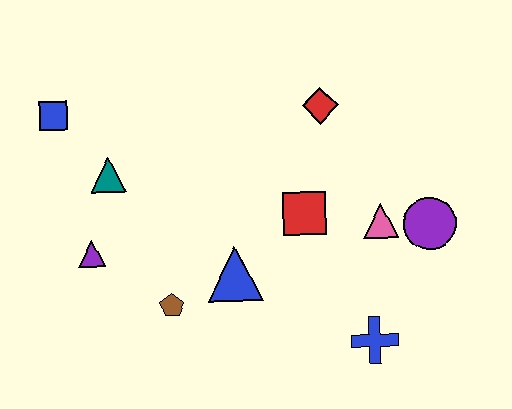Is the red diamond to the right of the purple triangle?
Yes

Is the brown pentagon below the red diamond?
Yes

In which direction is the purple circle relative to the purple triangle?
The purple circle is to the right of the purple triangle.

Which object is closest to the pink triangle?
The purple circle is closest to the pink triangle.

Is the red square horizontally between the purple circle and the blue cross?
No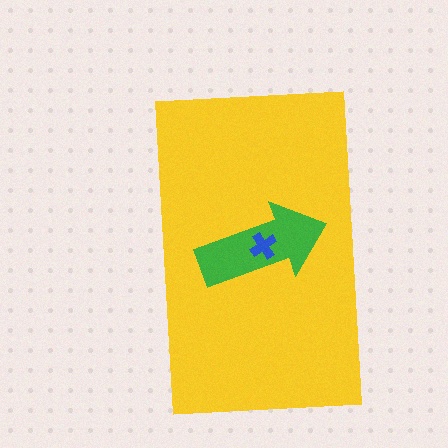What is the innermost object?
The blue cross.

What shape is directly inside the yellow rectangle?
The green arrow.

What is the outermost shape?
The yellow rectangle.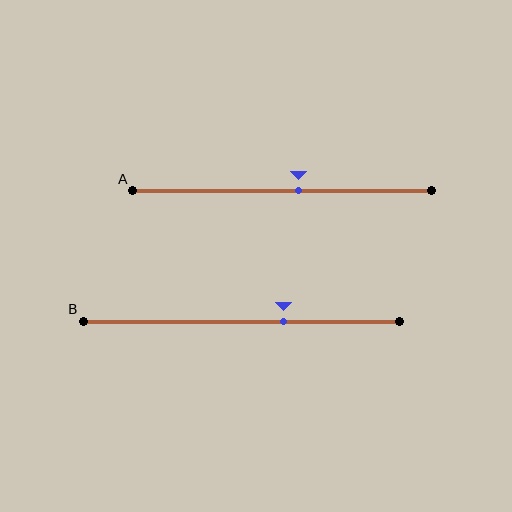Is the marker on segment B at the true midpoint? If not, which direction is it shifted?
No, the marker on segment B is shifted to the right by about 13% of the segment length.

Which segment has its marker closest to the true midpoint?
Segment A has its marker closest to the true midpoint.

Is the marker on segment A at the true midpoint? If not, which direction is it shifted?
No, the marker on segment A is shifted to the right by about 5% of the segment length.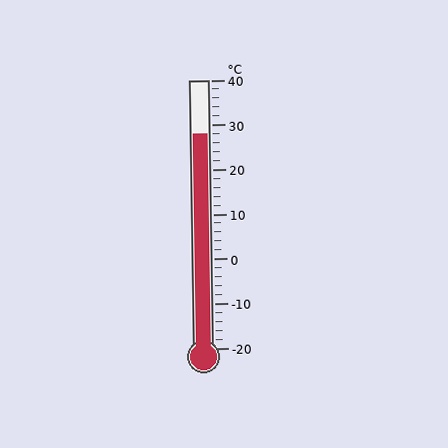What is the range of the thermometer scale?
The thermometer scale ranges from -20°C to 40°C.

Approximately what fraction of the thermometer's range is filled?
The thermometer is filled to approximately 80% of its range.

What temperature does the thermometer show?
The thermometer shows approximately 28°C.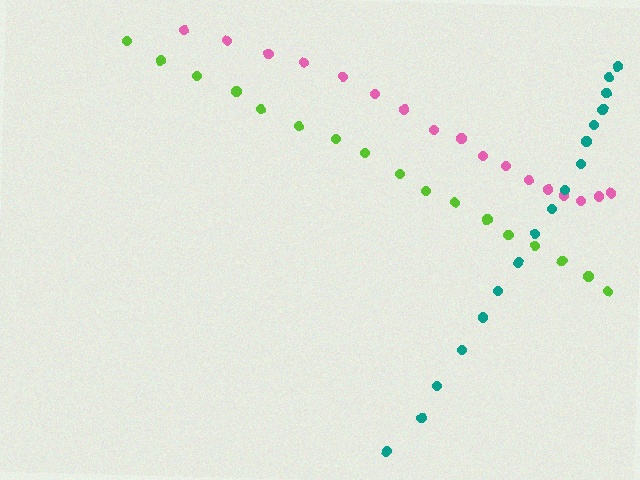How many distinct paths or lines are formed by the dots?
There are 3 distinct paths.